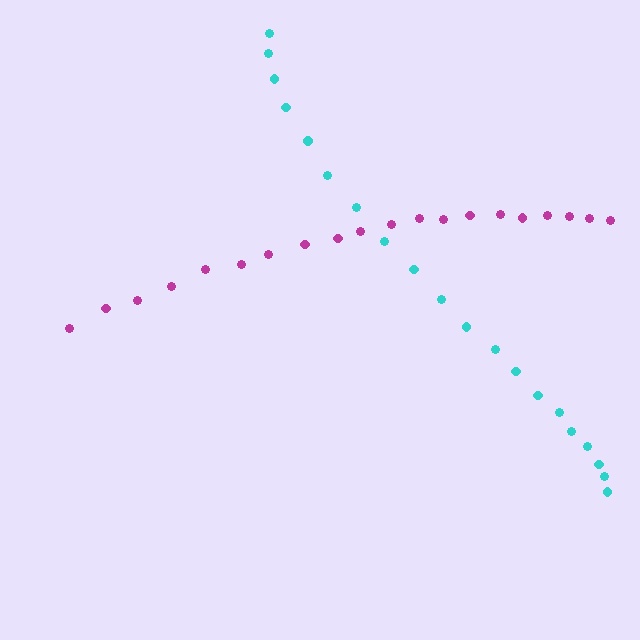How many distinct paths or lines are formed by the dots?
There are 2 distinct paths.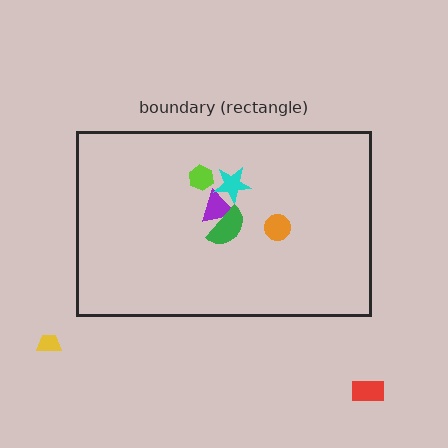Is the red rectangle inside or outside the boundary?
Outside.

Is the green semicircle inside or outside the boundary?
Inside.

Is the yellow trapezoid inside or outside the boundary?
Outside.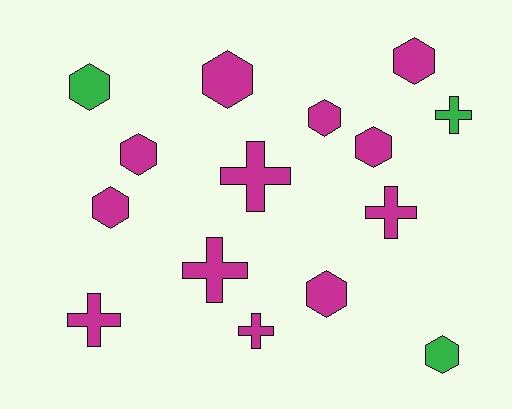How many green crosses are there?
There is 1 green cross.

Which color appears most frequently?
Magenta, with 12 objects.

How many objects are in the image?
There are 15 objects.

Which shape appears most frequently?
Hexagon, with 9 objects.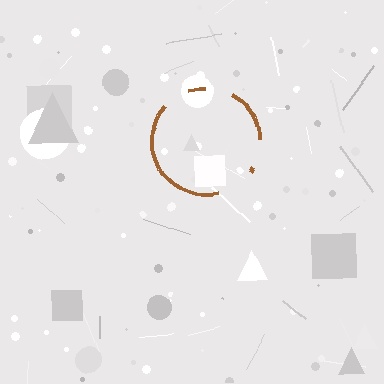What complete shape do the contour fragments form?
The contour fragments form a circle.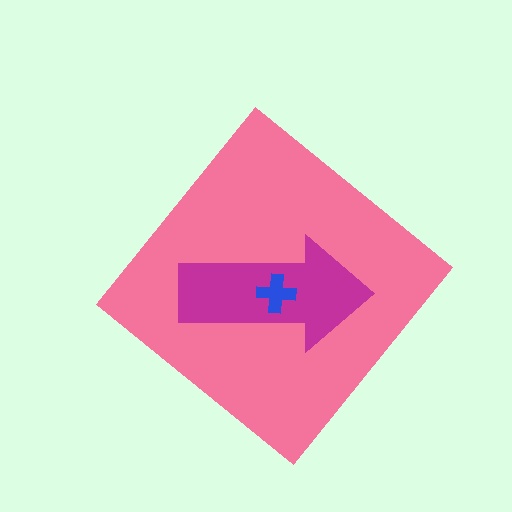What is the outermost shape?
The pink diamond.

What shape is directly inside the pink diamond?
The magenta arrow.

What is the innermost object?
The blue cross.